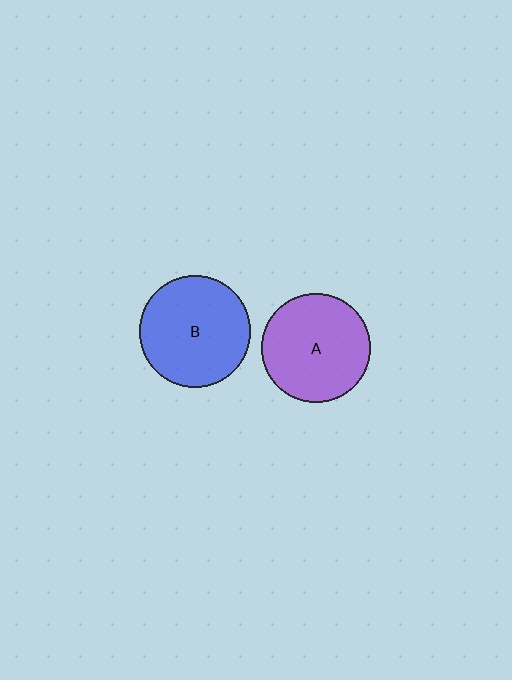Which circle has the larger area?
Circle B (blue).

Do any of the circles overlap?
No, none of the circles overlap.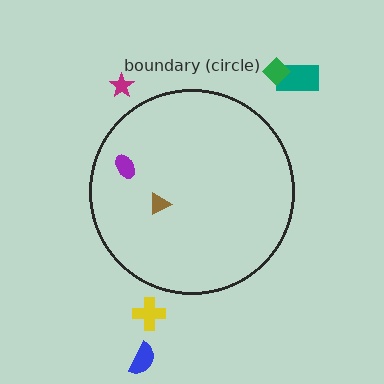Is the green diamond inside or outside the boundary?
Outside.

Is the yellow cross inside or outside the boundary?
Outside.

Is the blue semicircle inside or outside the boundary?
Outside.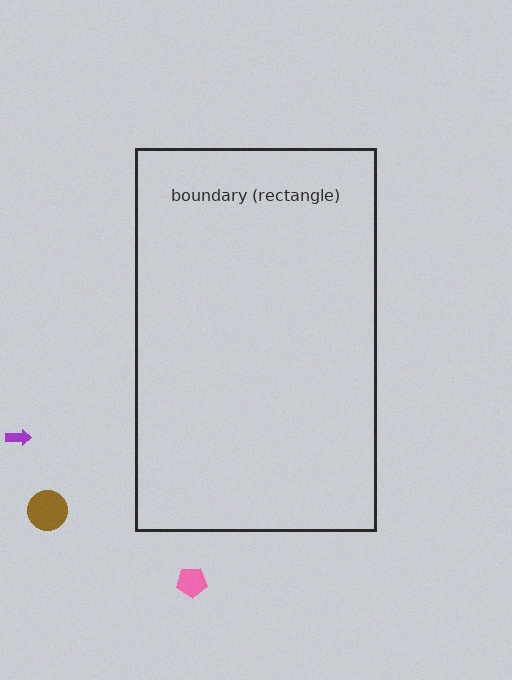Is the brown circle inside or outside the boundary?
Outside.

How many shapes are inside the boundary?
0 inside, 3 outside.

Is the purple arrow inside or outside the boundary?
Outside.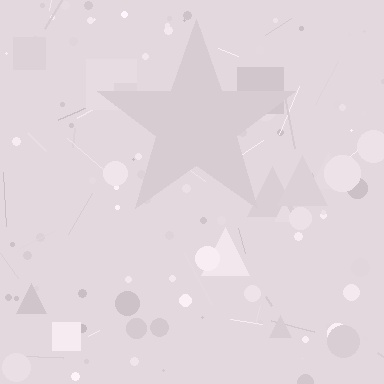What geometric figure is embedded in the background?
A star is embedded in the background.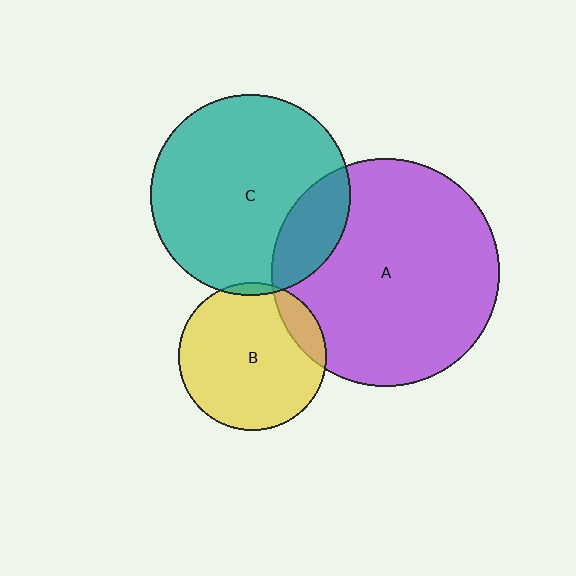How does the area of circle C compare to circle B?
Approximately 1.8 times.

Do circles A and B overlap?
Yes.